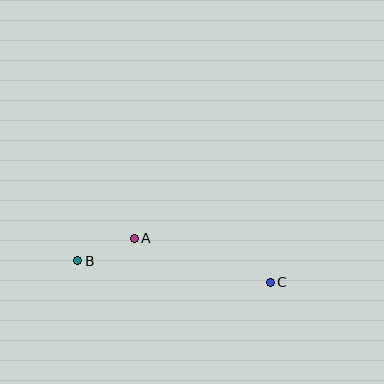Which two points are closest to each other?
Points A and B are closest to each other.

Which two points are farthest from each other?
Points B and C are farthest from each other.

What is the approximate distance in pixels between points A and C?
The distance between A and C is approximately 143 pixels.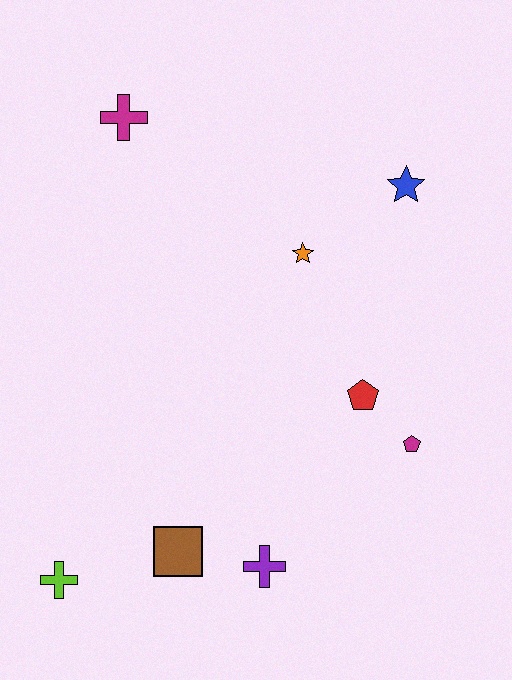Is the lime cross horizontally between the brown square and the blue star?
No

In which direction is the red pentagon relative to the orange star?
The red pentagon is below the orange star.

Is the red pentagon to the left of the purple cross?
No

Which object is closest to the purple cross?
The brown square is closest to the purple cross.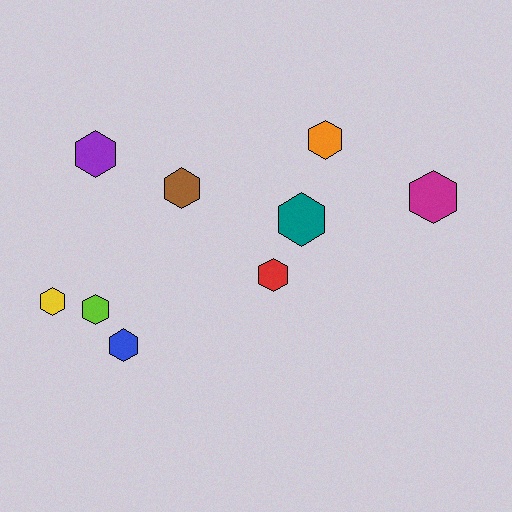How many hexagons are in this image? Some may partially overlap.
There are 9 hexagons.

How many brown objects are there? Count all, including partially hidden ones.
There is 1 brown object.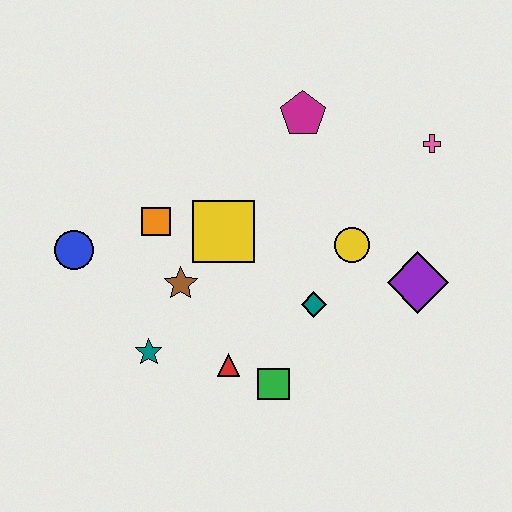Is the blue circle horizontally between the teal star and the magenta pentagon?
No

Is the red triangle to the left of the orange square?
No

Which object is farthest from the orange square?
The pink cross is farthest from the orange square.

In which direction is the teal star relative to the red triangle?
The teal star is to the left of the red triangle.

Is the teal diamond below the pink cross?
Yes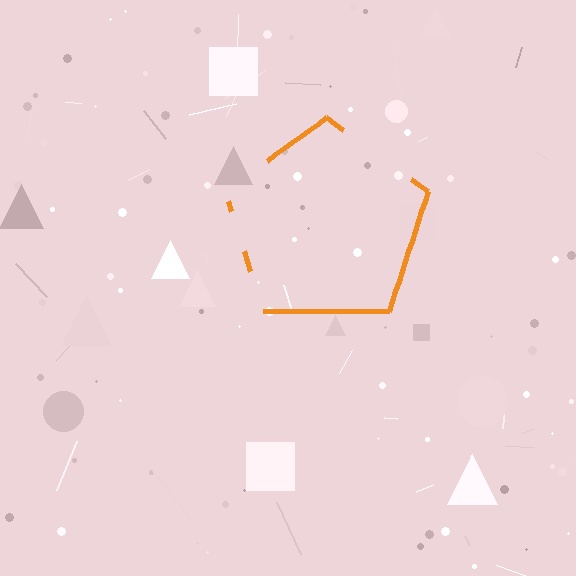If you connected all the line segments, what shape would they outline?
They would outline a pentagon.